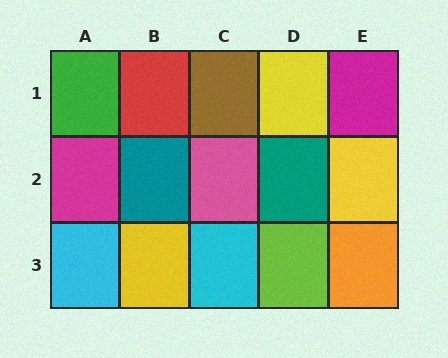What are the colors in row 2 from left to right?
Magenta, teal, pink, teal, yellow.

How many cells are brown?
1 cell is brown.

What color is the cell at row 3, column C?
Cyan.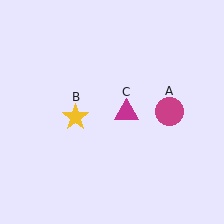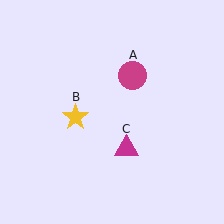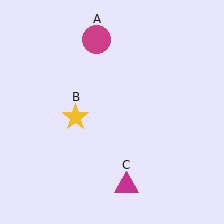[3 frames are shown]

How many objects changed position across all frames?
2 objects changed position: magenta circle (object A), magenta triangle (object C).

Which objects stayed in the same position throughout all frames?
Yellow star (object B) remained stationary.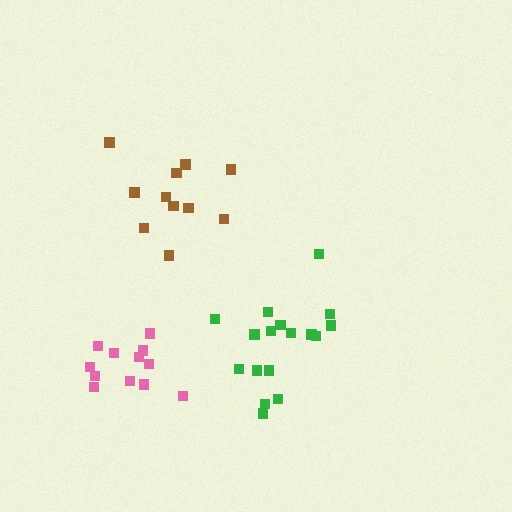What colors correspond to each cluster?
The clusters are colored: brown, pink, green.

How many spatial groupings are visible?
There are 3 spatial groupings.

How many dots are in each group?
Group 1: 11 dots, Group 2: 12 dots, Group 3: 17 dots (40 total).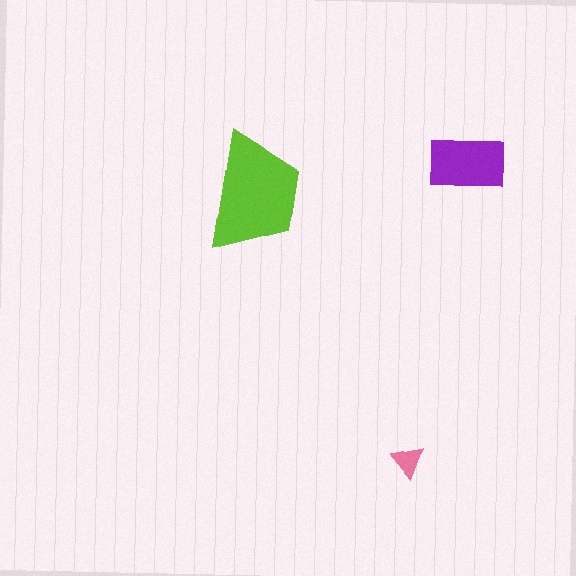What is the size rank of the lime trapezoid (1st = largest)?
1st.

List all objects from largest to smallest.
The lime trapezoid, the purple rectangle, the pink triangle.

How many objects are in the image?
There are 3 objects in the image.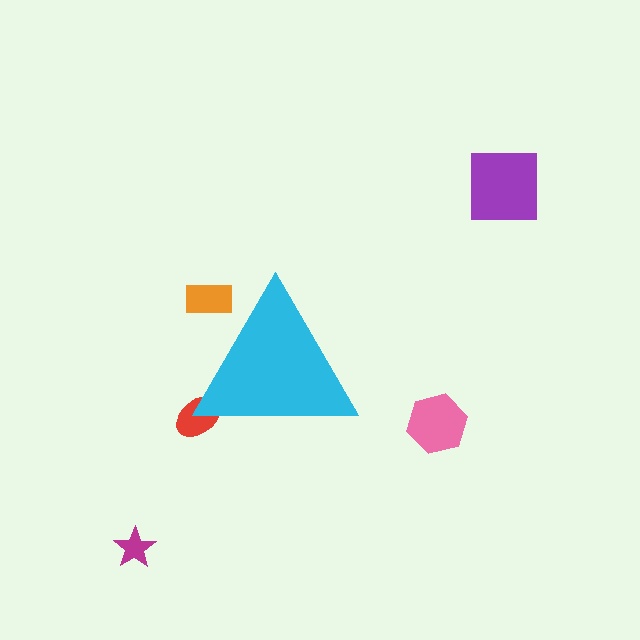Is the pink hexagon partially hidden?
No, the pink hexagon is fully visible.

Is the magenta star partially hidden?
No, the magenta star is fully visible.